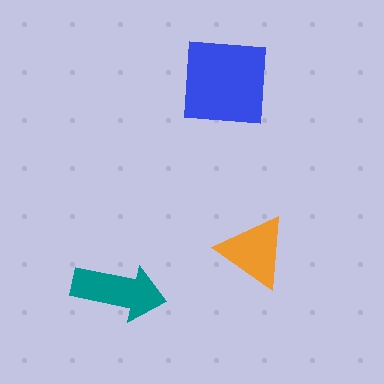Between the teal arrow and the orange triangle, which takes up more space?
The teal arrow.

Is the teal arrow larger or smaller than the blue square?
Smaller.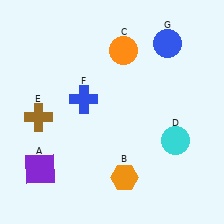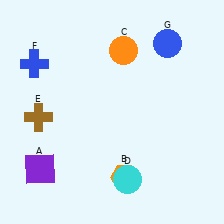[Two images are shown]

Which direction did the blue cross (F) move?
The blue cross (F) moved left.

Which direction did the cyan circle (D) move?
The cyan circle (D) moved left.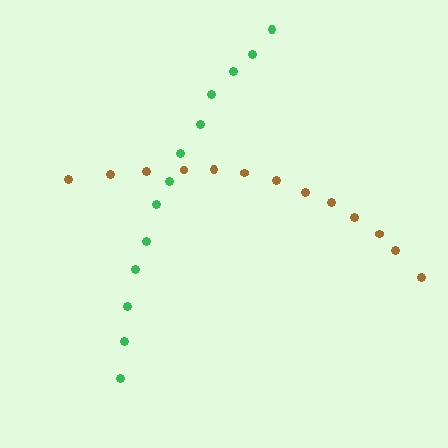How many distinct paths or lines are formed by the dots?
There are 2 distinct paths.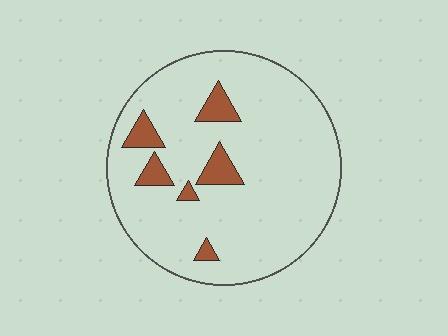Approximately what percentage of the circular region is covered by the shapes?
Approximately 10%.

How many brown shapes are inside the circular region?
6.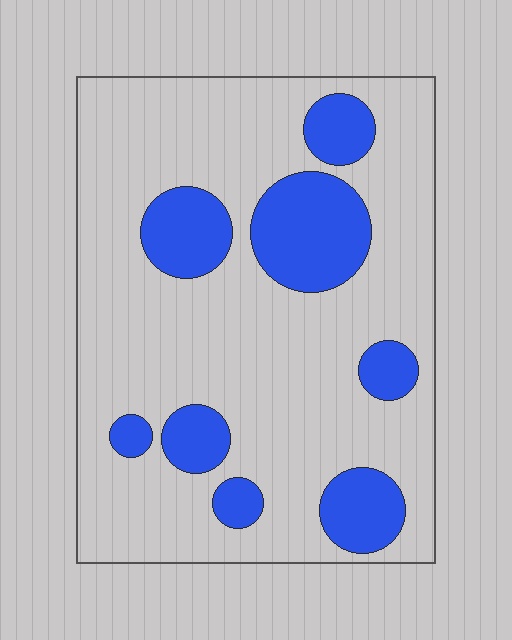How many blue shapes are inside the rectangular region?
8.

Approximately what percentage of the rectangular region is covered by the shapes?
Approximately 20%.